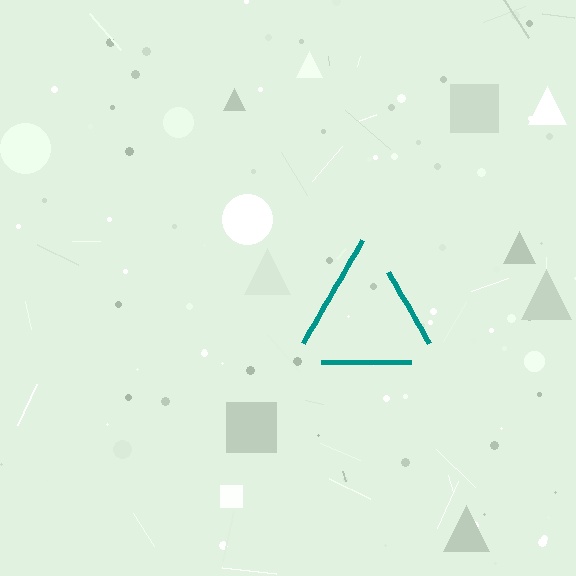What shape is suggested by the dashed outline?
The dashed outline suggests a triangle.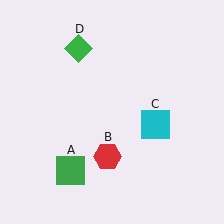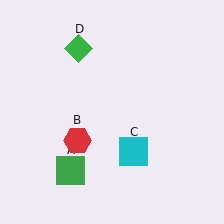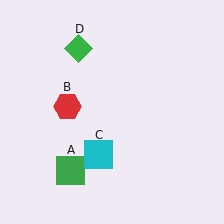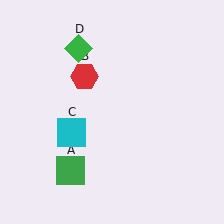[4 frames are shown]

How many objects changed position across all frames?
2 objects changed position: red hexagon (object B), cyan square (object C).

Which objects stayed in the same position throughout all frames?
Green square (object A) and green diamond (object D) remained stationary.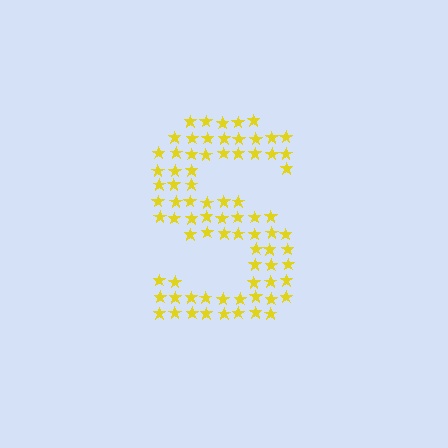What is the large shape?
The large shape is the letter S.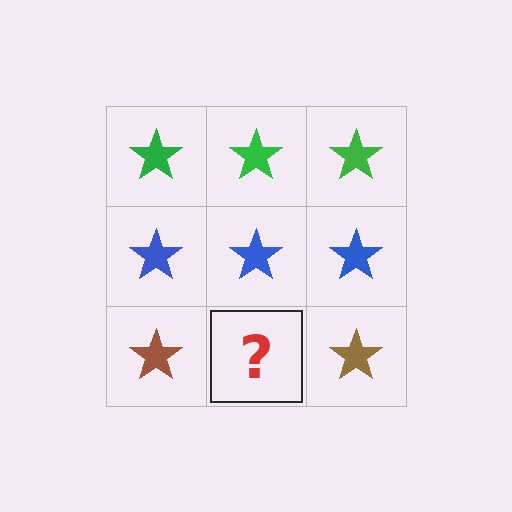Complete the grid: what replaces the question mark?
The question mark should be replaced with a brown star.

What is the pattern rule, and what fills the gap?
The rule is that each row has a consistent color. The gap should be filled with a brown star.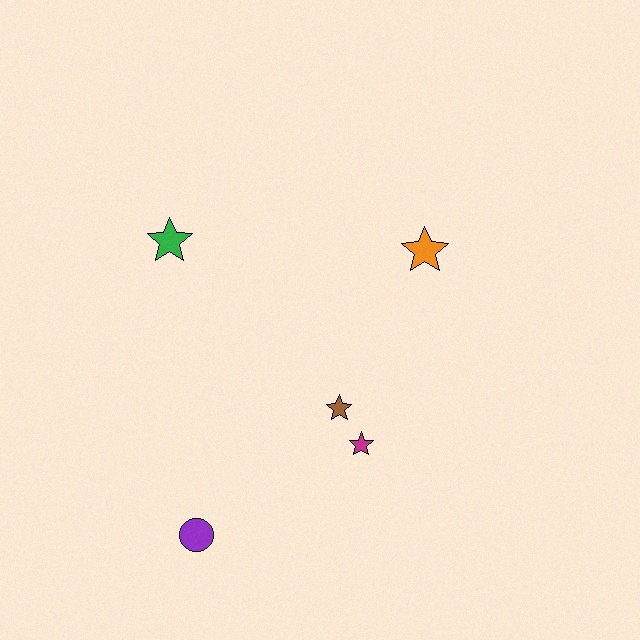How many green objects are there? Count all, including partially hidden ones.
There is 1 green object.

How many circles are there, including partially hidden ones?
There is 1 circle.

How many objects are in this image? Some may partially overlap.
There are 5 objects.